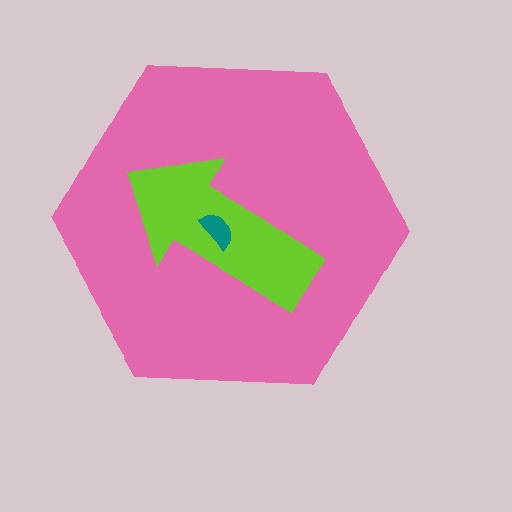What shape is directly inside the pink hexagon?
The lime arrow.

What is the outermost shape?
The pink hexagon.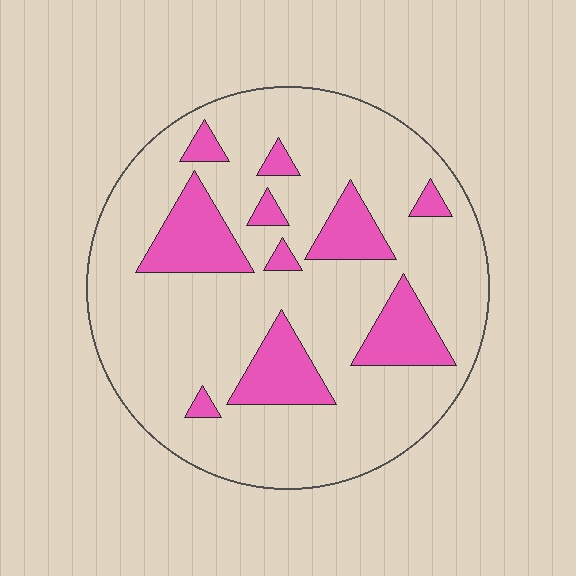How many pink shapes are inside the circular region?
10.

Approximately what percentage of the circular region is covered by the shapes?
Approximately 20%.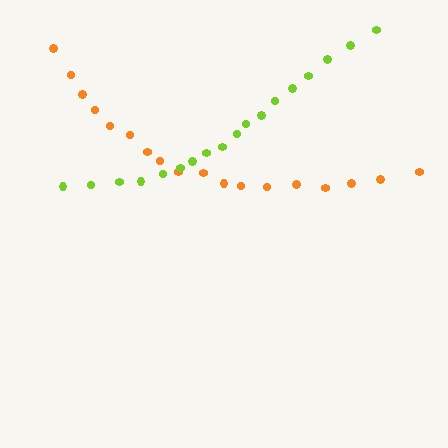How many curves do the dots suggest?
There are 2 distinct paths.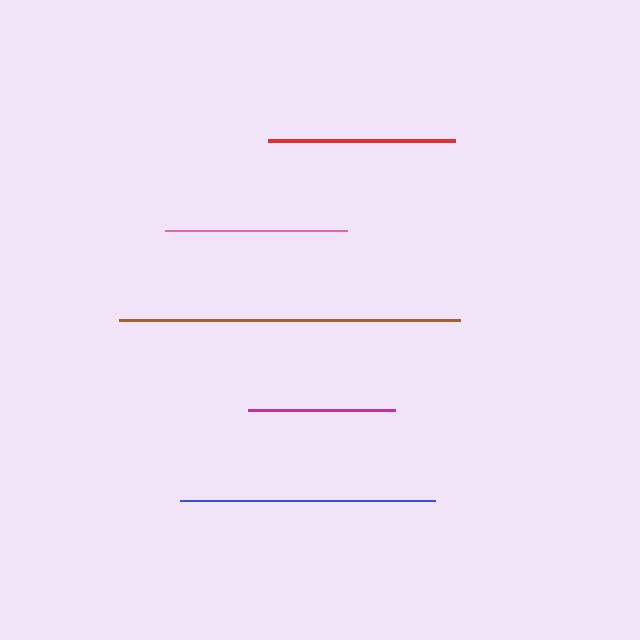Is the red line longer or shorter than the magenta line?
The red line is longer than the magenta line.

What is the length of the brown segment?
The brown segment is approximately 341 pixels long.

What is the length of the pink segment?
The pink segment is approximately 182 pixels long.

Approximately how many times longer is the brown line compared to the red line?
The brown line is approximately 1.8 times the length of the red line.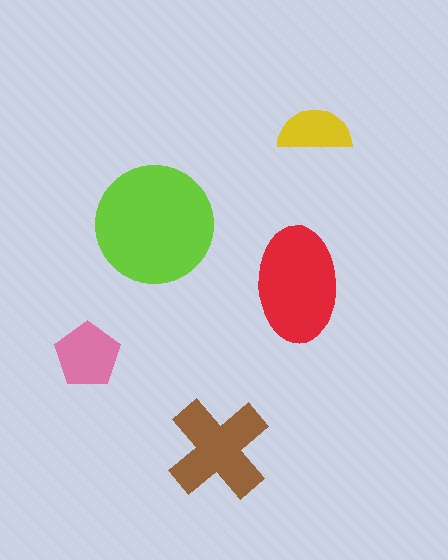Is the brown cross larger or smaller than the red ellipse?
Smaller.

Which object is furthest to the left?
The pink pentagon is leftmost.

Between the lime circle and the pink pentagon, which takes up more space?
The lime circle.